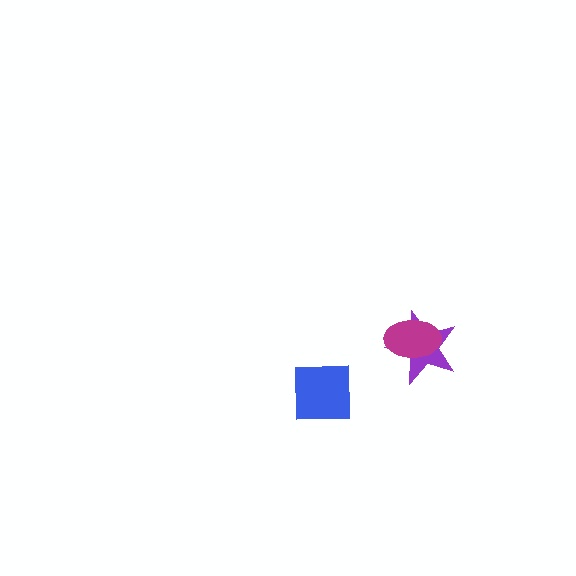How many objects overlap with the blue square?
0 objects overlap with the blue square.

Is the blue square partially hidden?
No, no other shape covers it.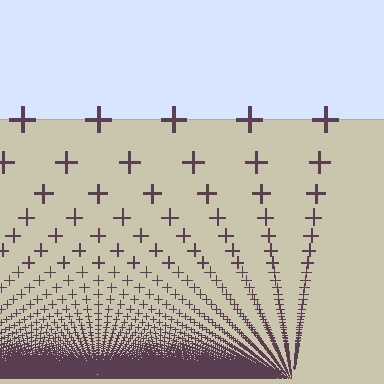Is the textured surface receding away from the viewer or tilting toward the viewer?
The surface appears to tilt toward the viewer. Texture elements get larger and sparser toward the top.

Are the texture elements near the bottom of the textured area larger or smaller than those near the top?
Smaller. The gradient is inverted — elements near the bottom are smaller and denser.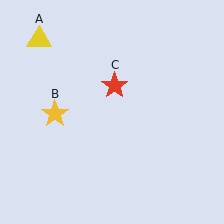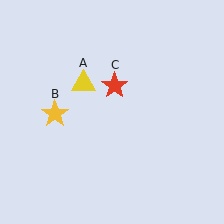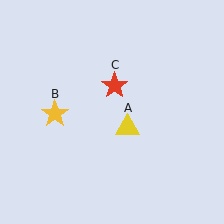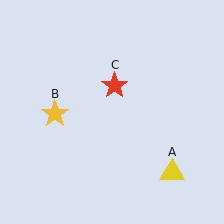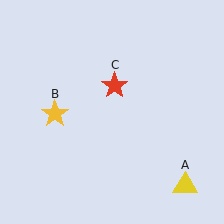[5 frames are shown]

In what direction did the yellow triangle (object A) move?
The yellow triangle (object A) moved down and to the right.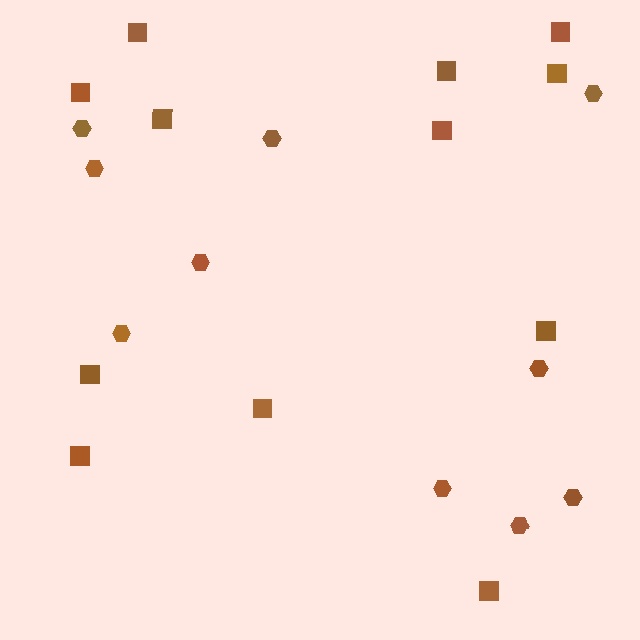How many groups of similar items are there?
There are 2 groups: one group of squares (12) and one group of hexagons (10).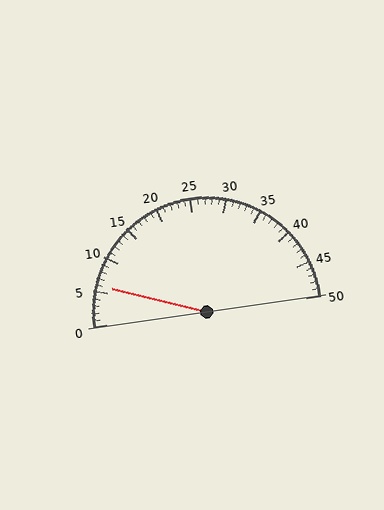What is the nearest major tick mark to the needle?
The nearest major tick mark is 5.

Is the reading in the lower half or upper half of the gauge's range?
The reading is in the lower half of the range (0 to 50).